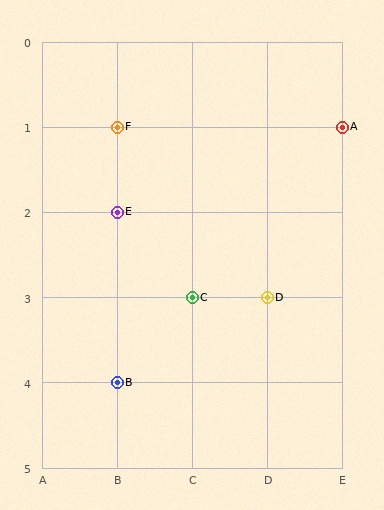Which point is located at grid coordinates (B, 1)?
Point F is at (B, 1).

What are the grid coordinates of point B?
Point B is at grid coordinates (B, 4).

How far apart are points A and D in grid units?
Points A and D are 1 column and 2 rows apart (about 2.2 grid units diagonally).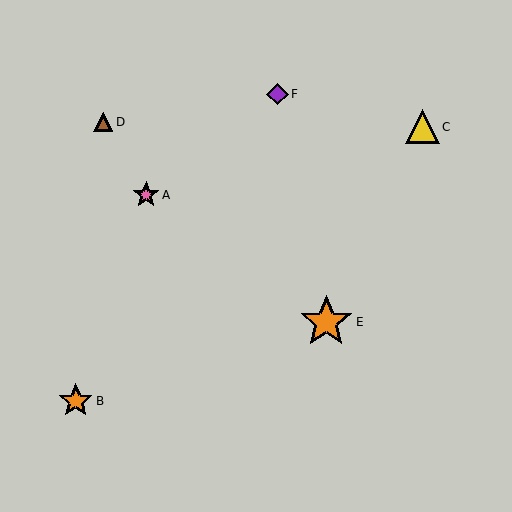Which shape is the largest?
The orange star (labeled E) is the largest.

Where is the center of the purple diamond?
The center of the purple diamond is at (277, 94).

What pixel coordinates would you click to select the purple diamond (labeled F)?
Click at (277, 94) to select the purple diamond F.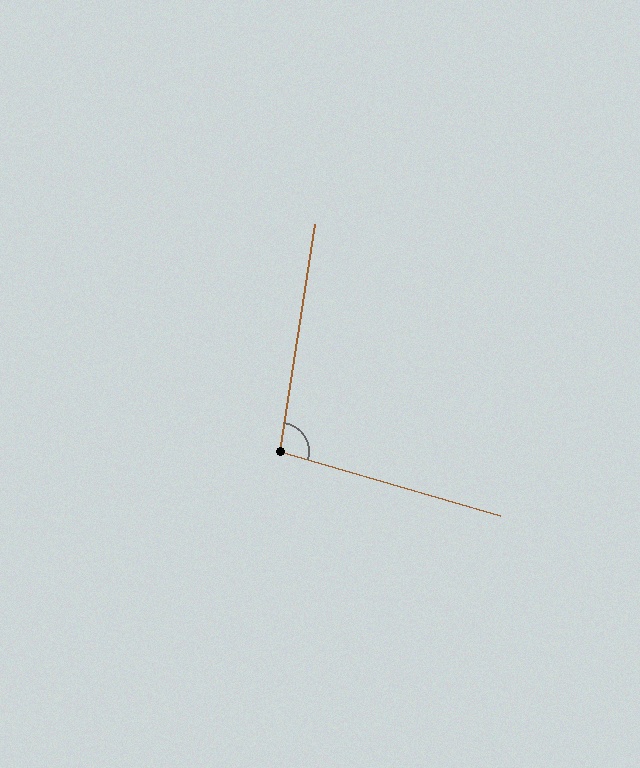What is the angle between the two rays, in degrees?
Approximately 97 degrees.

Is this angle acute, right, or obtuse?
It is obtuse.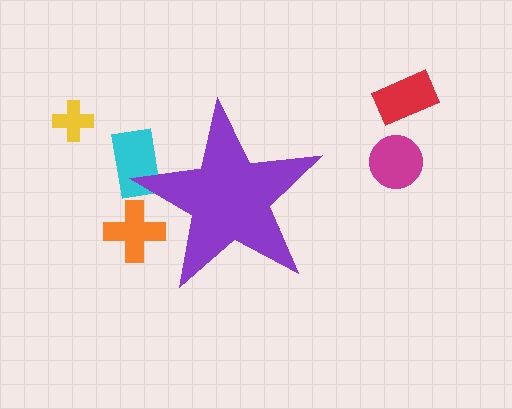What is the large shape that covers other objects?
A purple star.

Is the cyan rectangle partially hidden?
Yes, the cyan rectangle is partially hidden behind the purple star.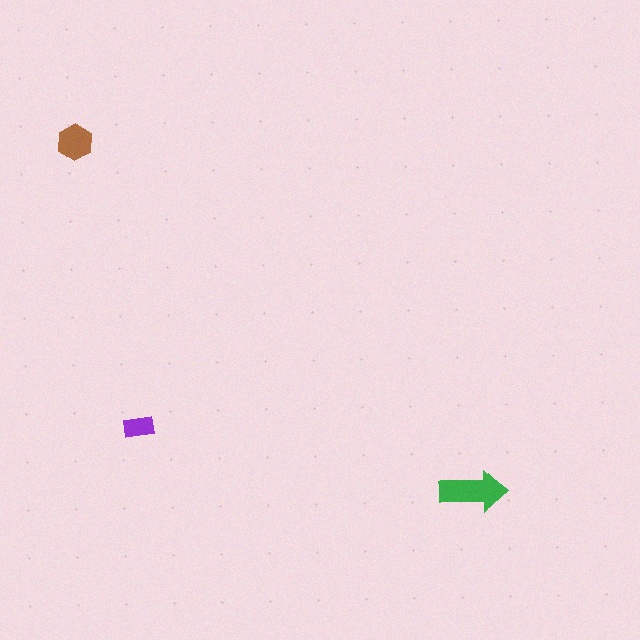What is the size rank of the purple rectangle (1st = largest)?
3rd.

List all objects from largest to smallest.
The green arrow, the brown hexagon, the purple rectangle.